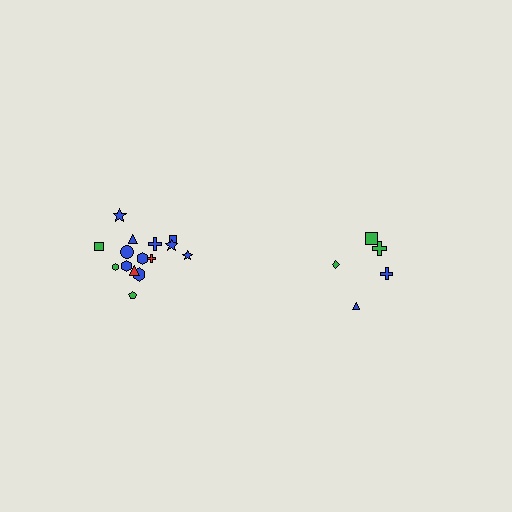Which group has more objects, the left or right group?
The left group.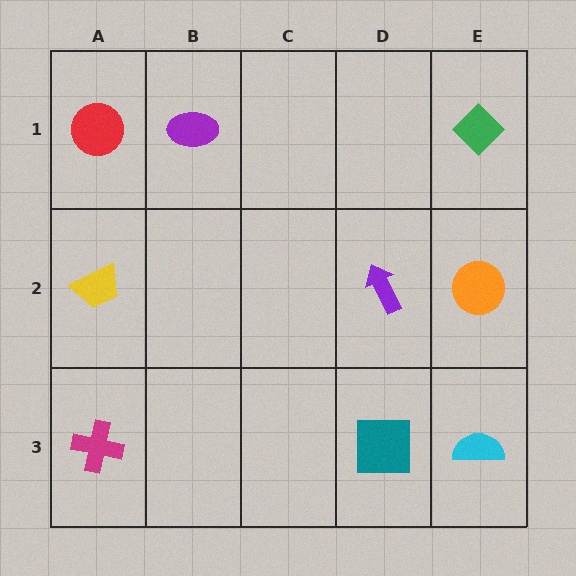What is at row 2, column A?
A yellow trapezoid.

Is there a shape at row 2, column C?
No, that cell is empty.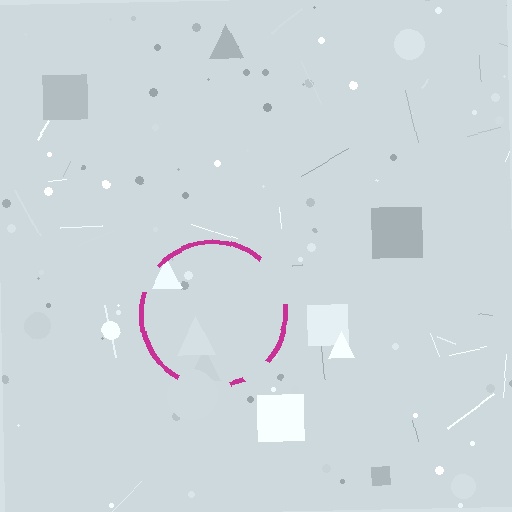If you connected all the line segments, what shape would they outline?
They would outline a circle.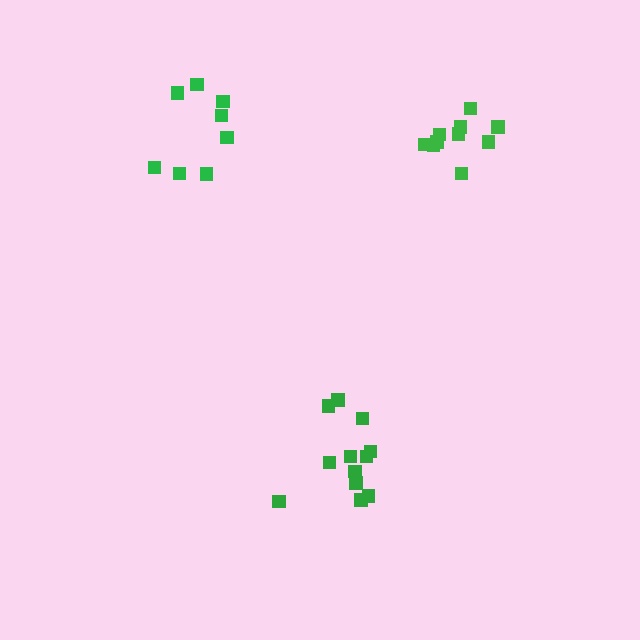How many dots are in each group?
Group 1: 10 dots, Group 2: 8 dots, Group 3: 12 dots (30 total).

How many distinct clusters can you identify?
There are 3 distinct clusters.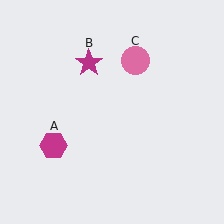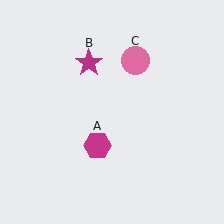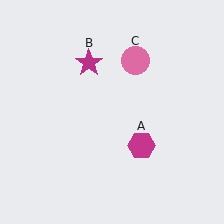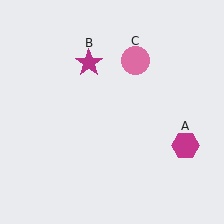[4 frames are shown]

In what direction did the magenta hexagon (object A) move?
The magenta hexagon (object A) moved right.